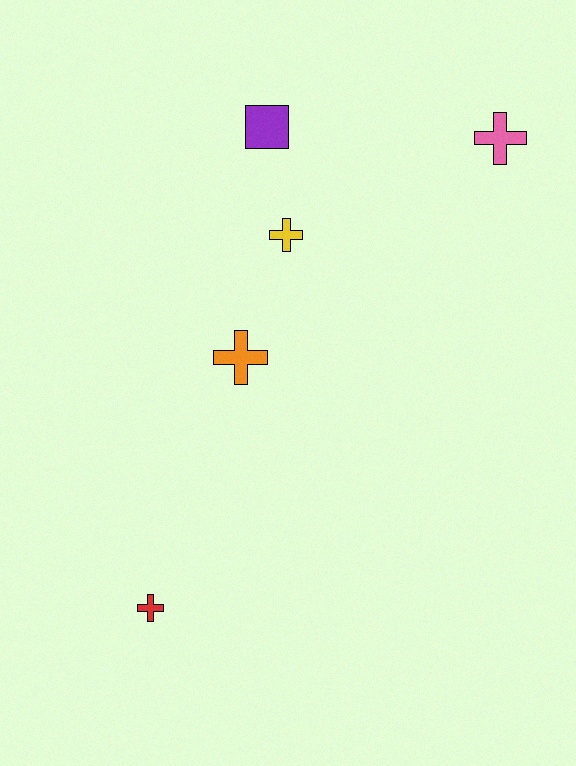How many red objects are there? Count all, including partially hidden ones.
There is 1 red object.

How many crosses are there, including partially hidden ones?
There are 4 crosses.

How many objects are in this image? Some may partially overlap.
There are 5 objects.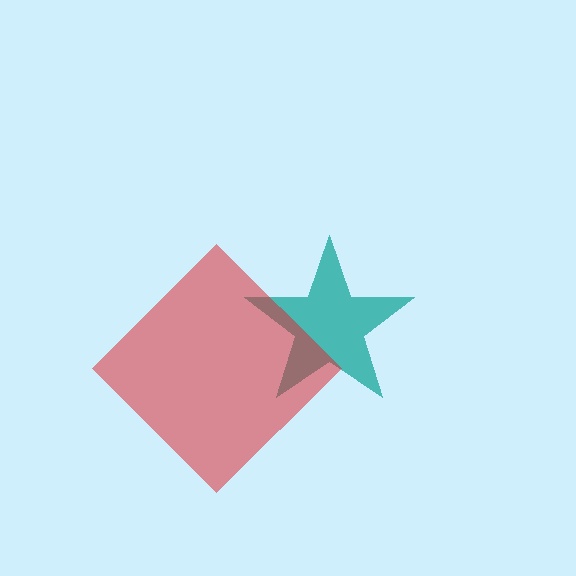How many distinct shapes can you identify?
There are 2 distinct shapes: a teal star, a red diamond.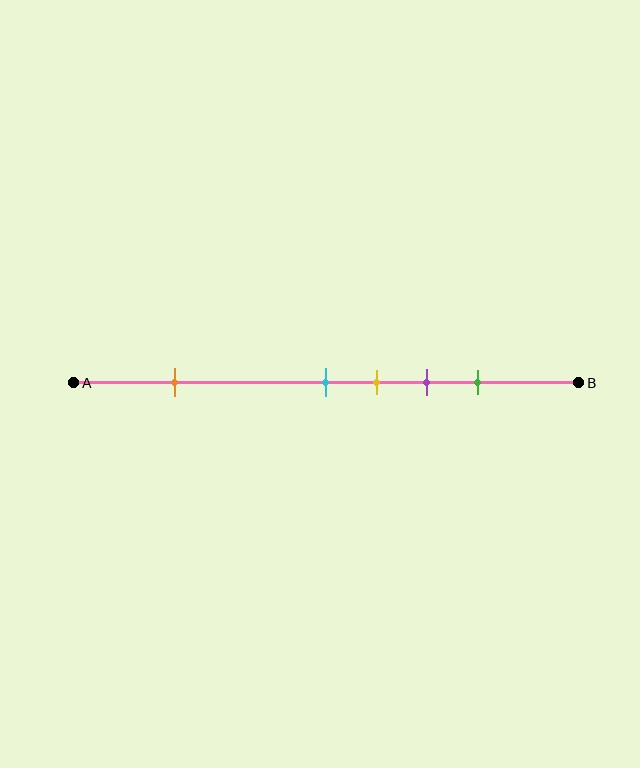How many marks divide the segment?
There are 5 marks dividing the segment.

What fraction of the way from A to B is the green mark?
The green mark is approximately 80% (0.8) of the way from A to B.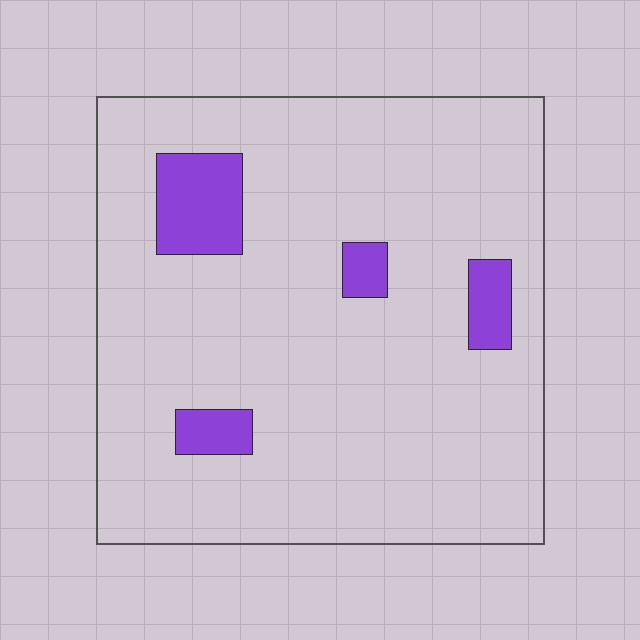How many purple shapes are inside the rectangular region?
4.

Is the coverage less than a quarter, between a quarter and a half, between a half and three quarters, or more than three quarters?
Less than a quarter.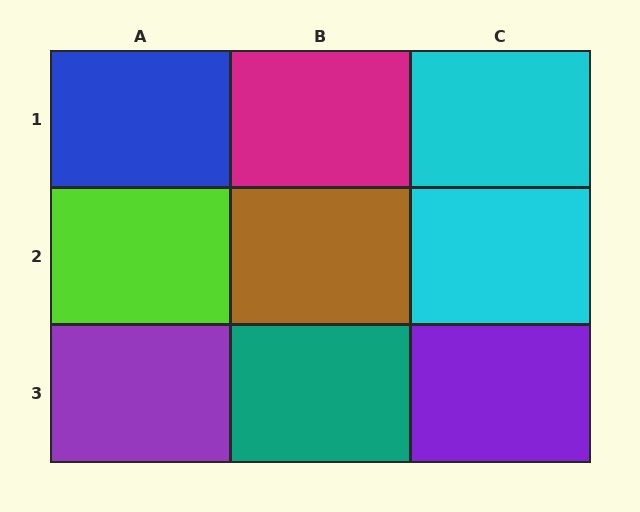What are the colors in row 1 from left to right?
Blue, magenta, cyan.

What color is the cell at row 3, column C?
Purple.